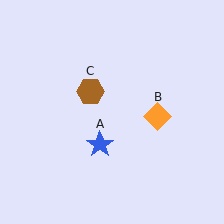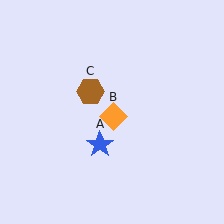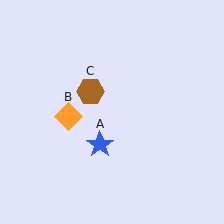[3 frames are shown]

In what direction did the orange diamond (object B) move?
The orange diamond (object B) moved left.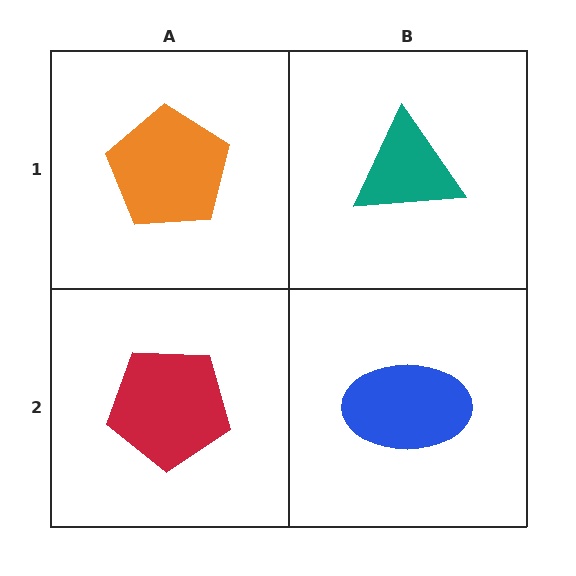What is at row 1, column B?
A teal triangle.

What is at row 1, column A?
An orange pentagon.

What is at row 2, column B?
A blue ellipse.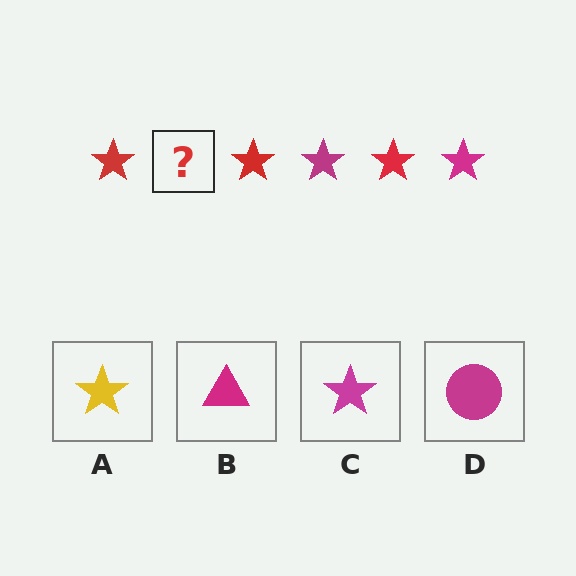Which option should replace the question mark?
Option C.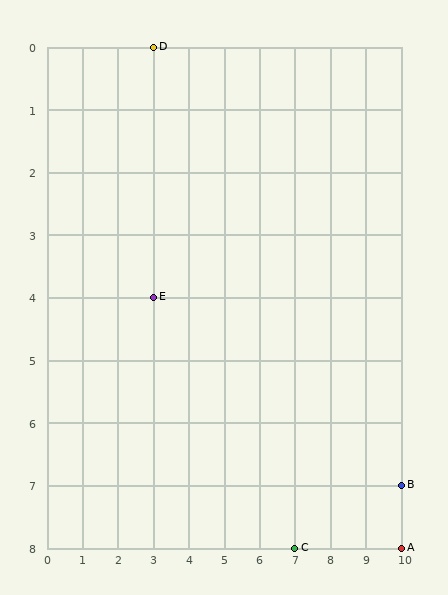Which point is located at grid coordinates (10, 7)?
Point B is at (10, 7).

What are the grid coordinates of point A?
Point A is at grid coordinates (10, 8).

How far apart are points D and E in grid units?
Points D and E are 4 rows apart.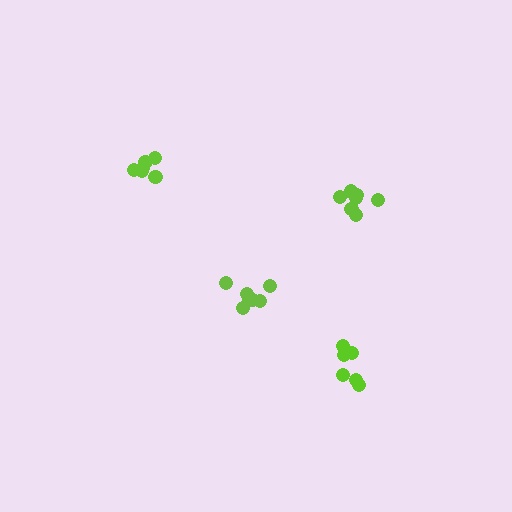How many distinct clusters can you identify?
There are 4 distinct clusters.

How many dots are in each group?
Group 1: 6 dots, Group 2: 6 dots, Group 3: 7 dots, Group 4: 8 dots (27 total).